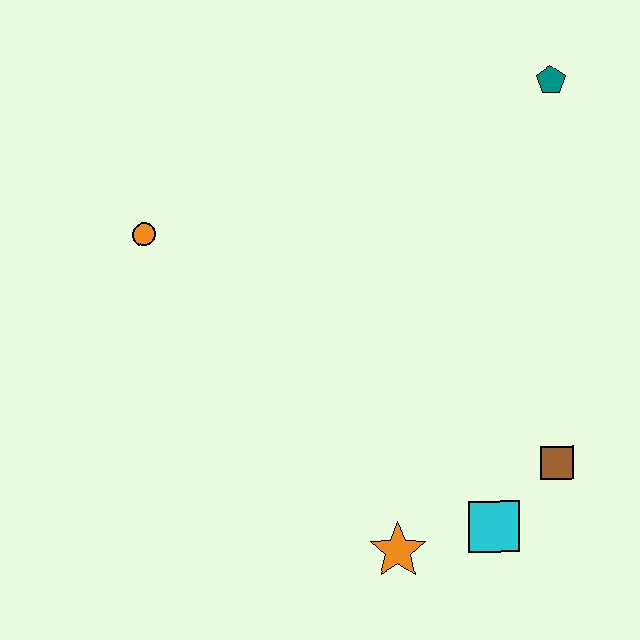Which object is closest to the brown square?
The cyan square is closest to the brown square.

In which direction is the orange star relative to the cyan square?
The orange star is to the left of the cyan square.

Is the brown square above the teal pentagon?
No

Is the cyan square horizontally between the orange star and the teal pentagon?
Yes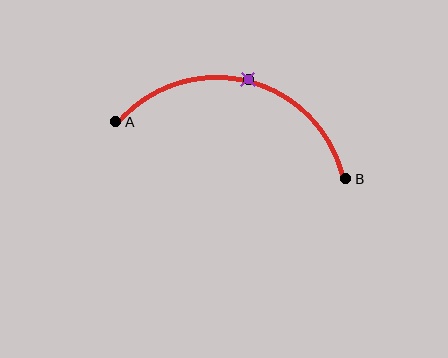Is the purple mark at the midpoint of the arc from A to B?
Yes. The purple mark lies on the arc at equal arc-length from both A and B — it is the arc midpoint.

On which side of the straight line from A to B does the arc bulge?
The arc bulges above the straight line connecting A and B.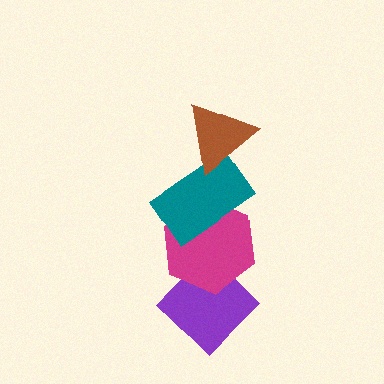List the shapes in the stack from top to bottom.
From top to bottom: the brown triangle, the teal rectangle, the magenta hexagon, the purple diamond.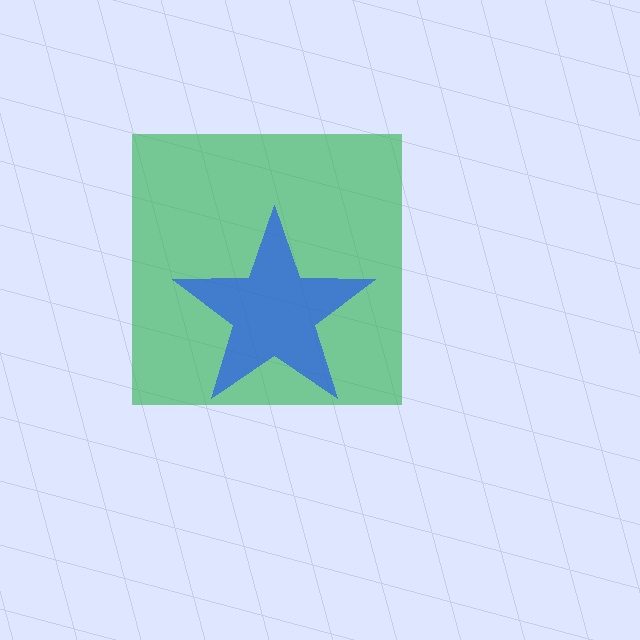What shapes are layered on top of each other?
The layered shapes are: a green square, a blue star.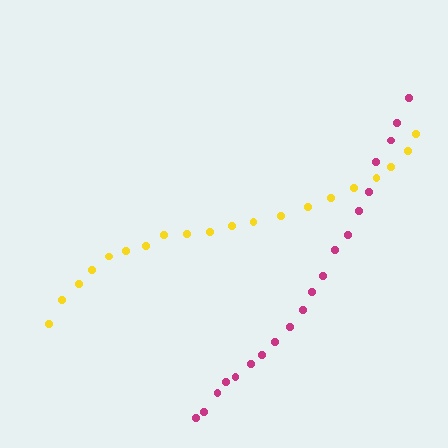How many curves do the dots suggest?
There are 2 distinct paths.